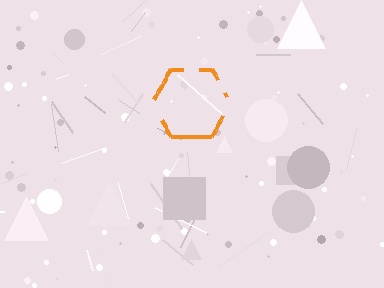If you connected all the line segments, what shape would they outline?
They would outline a hexagon.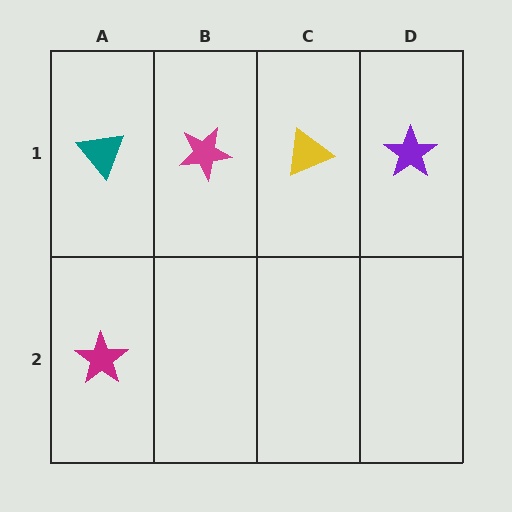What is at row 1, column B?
A magenta star.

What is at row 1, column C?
A yellow triangle.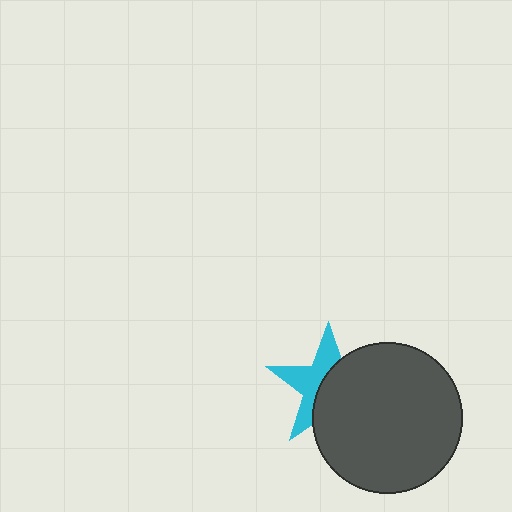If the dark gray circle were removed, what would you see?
You would see the complete cyan star.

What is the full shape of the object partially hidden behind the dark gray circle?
The partially hidden object is a cyan star.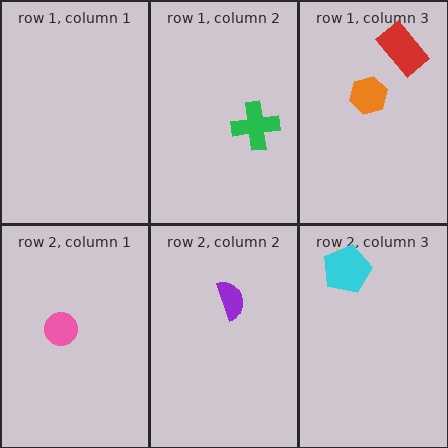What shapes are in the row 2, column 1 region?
The pink circle.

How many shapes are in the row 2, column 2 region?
1.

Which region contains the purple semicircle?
The row 2, column 2 region.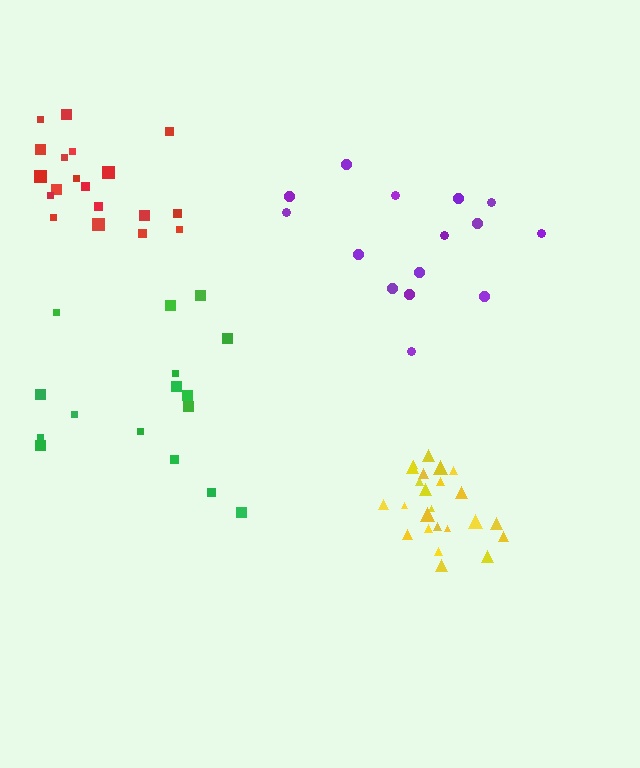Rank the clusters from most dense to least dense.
yellow, red, green, purple.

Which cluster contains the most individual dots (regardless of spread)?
Yellow (24).